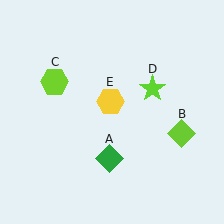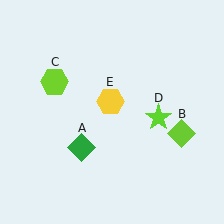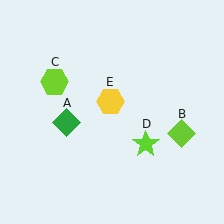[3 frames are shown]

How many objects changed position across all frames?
2 objects changed position: green diamond (object A), lime star (object D).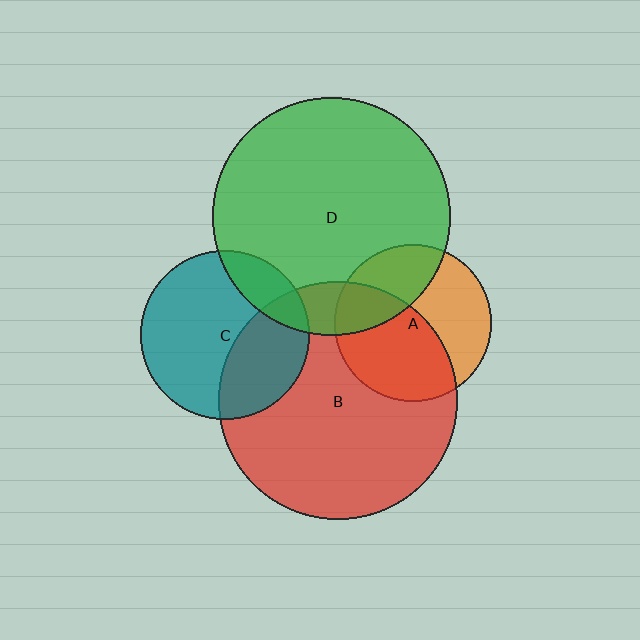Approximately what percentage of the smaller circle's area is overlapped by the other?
Approximately 15%.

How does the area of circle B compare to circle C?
Approximately 2.0 times.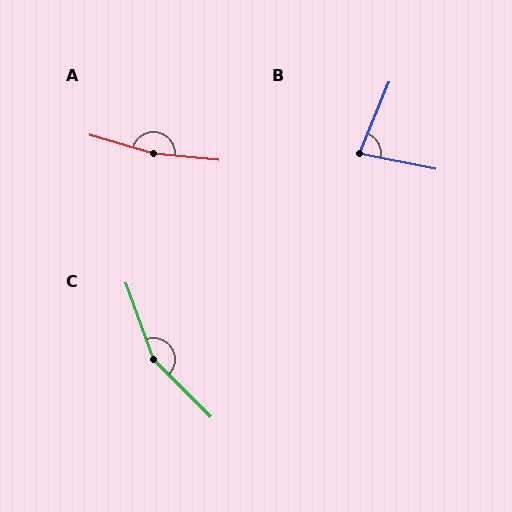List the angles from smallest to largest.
B (79°), C (155°), A (170°).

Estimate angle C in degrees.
Approximately 155 degrees.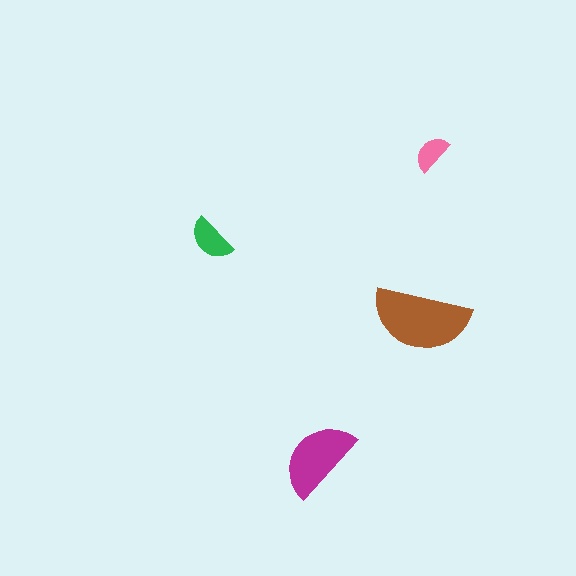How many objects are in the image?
There are 4 objects in the image.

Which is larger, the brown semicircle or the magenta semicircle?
The brown one.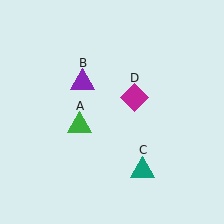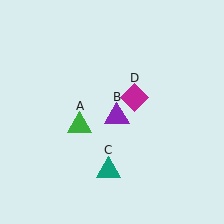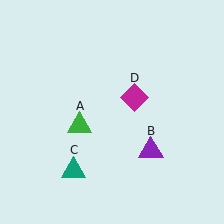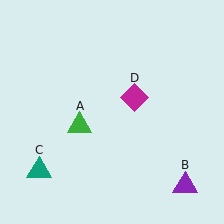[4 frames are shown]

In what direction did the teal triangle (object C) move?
The teal triangle (object C) moved left.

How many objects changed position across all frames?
2 objects changed position: purple triangle (object B), teal triangle (object C).